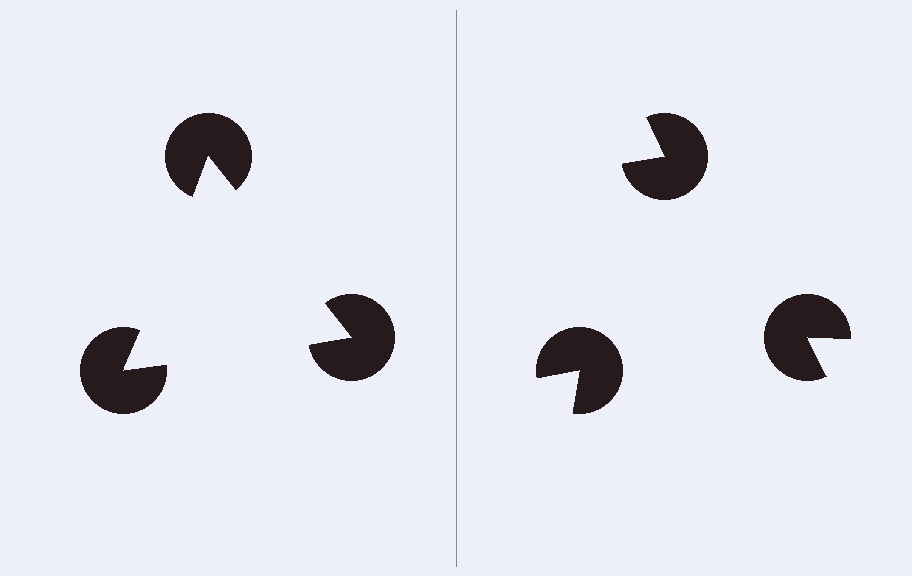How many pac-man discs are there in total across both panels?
6 — 3 on each side.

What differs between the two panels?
The pac-man discs are positioned identically on both sides; only the wedge orientations differ. On the left they align to a triangle; on the right they are misaligned.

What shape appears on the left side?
An illusory triangle.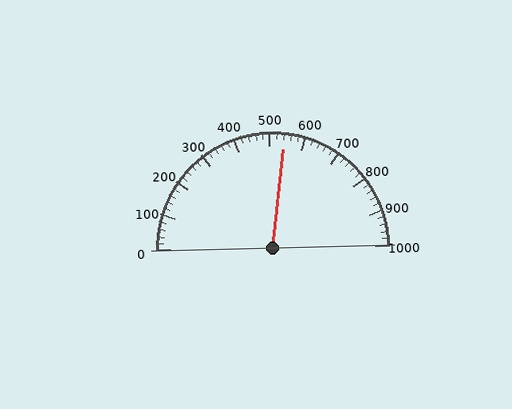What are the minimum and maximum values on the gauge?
The gauge ranges from 0 to 1000.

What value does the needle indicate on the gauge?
The needle indicates approximately 540.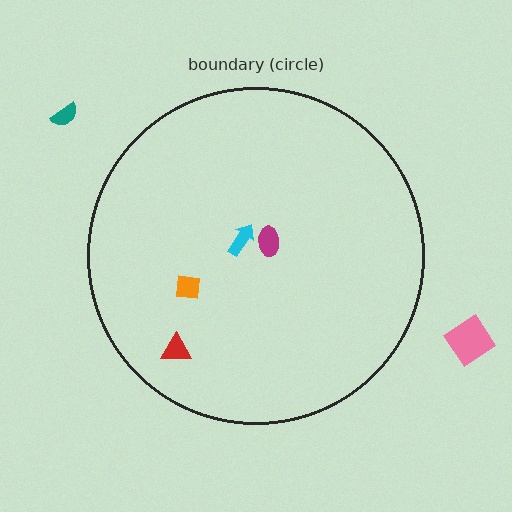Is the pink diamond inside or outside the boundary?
Outside.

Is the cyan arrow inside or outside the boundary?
Inside.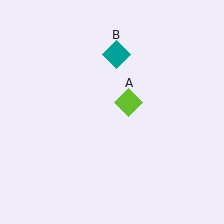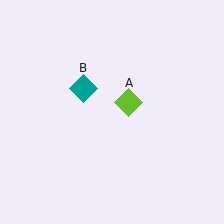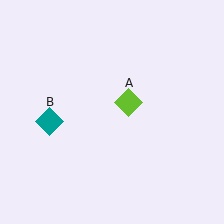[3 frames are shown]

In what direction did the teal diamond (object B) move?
The teal diamond (object B) moved down and to the left.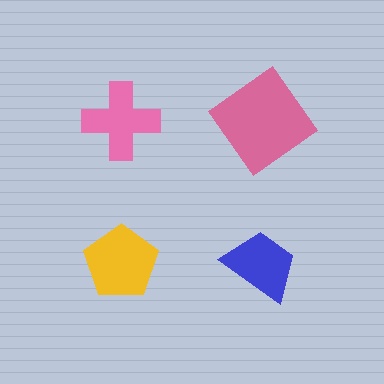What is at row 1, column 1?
A pink cross.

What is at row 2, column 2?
A blue trapezoid.